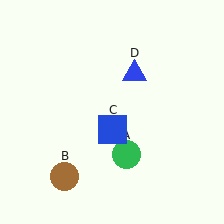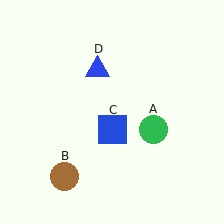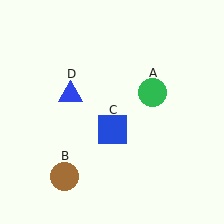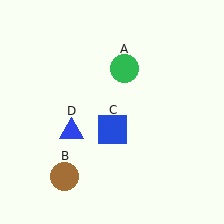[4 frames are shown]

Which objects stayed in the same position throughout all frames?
Brown circle (object B) and blue square (object C) remained stationary.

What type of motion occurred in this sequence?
The green circle (object A), blue triangle (object D) rotated counterclockwise around the center of the scene.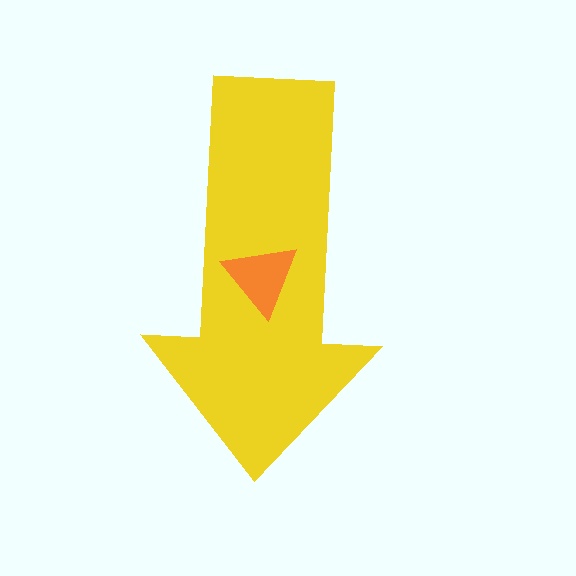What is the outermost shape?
The yellow arrow.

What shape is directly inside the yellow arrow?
The orange triangle.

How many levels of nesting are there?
2.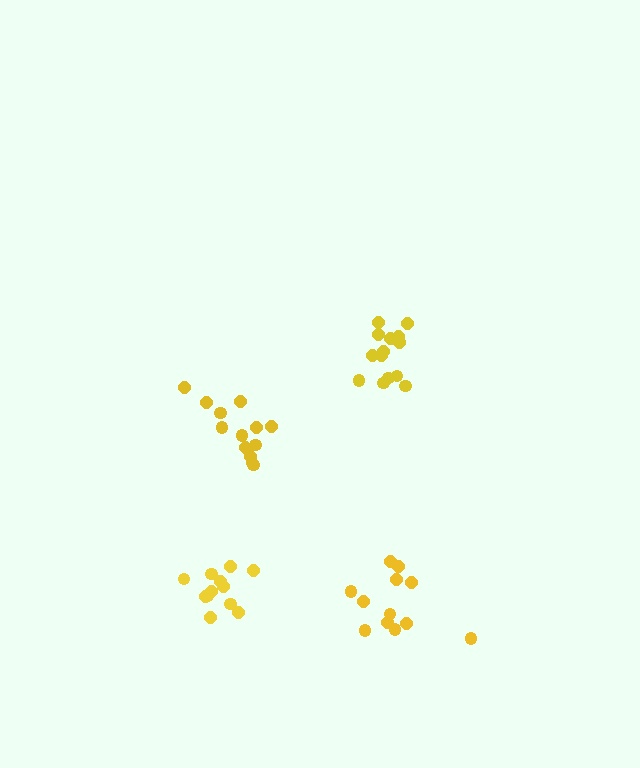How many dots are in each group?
Group 1: 12 dots, Group 2: 14 dots, Group 3: 13 dots, Group 4: 12 dots (51 total).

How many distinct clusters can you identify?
There are 4 distinct clusters.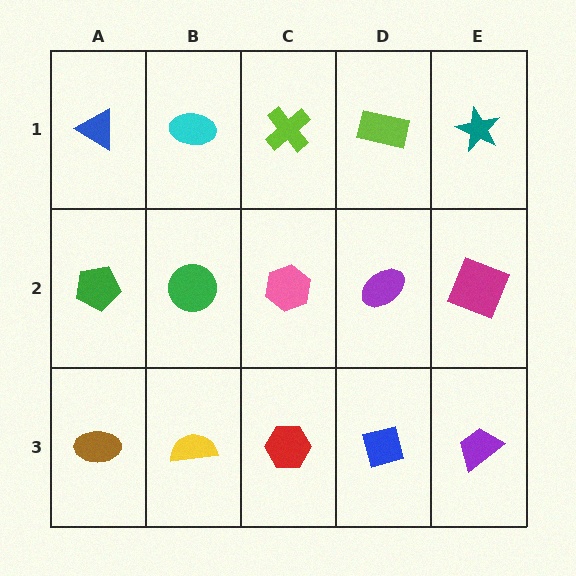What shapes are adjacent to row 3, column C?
A pink hexagon (row 2, column C), a yellow semicircle (row 3, column B), a blue diamond (row 3, column D).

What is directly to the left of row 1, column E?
A lime rectangle.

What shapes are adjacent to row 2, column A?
A blue triangle (row 1, column A), a brown ellipse (row 3, column A), a green circle (row 2, column B).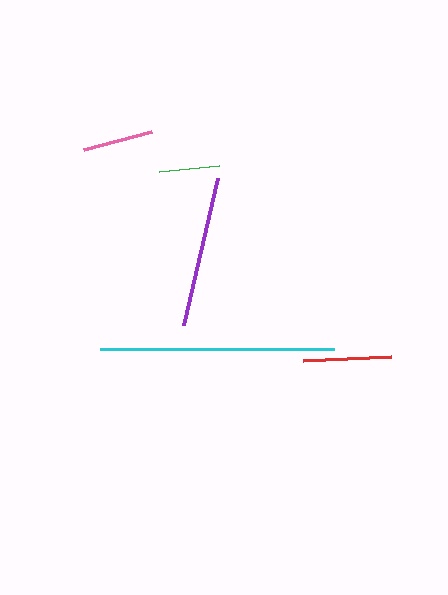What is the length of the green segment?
The green segment is approximately 60 pixels long.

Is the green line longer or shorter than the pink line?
The pink line is longer than the green line.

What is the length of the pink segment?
The pink segment is approximately 70 pixels long.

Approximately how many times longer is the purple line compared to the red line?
The purple line is approximately 1.7 times the length of the red line.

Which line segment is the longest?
The cyan line is the longest at approximately 234 pixels.